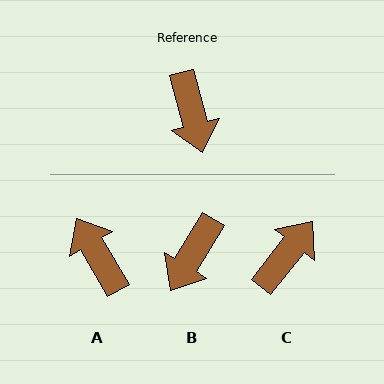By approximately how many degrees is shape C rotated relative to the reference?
Approximately 127 degrees counter-clockwise.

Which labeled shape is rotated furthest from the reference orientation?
A, about 165 degrees away.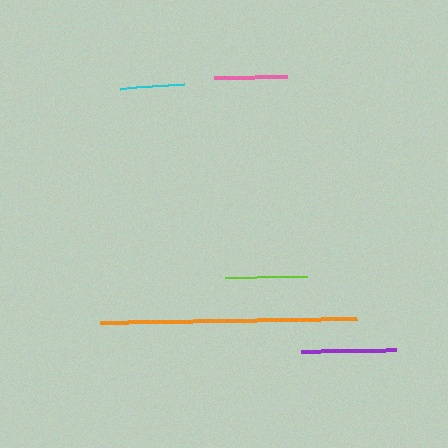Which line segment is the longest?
The orange line is the longest at approximately 257 pixels.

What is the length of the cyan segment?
The cyan segment is approximately 64 pixels long.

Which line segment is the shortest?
The cyan line is the shortest at approximately 64 pixels.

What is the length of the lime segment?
The lime segment is approximately 81 pixels long.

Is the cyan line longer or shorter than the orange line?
The orange line is longer than the cyan line.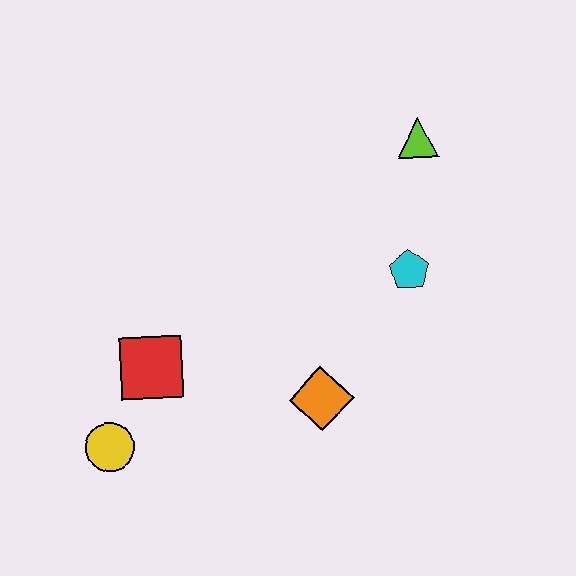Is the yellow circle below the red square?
Yes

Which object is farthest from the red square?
The lime triangle is farthest from the red square.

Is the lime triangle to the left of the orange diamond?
No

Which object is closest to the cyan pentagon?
The lime triangle is closest to the cyan pentagon.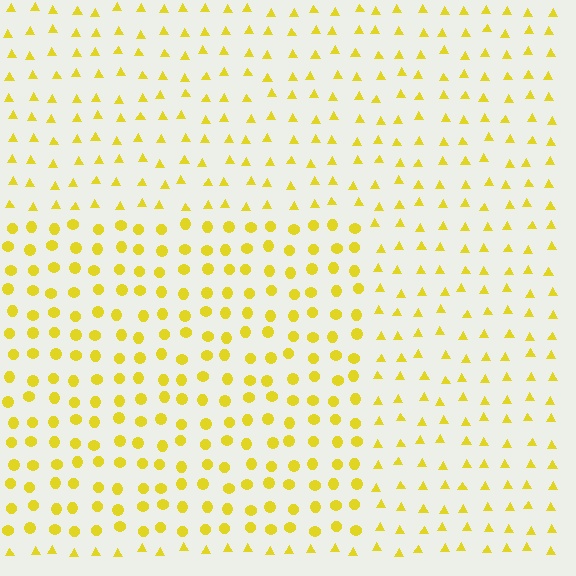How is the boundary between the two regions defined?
The boundary is defined by a change in element shape: circles inside vs. triangles outside. All elements share the same color and spacing.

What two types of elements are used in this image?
The image uses circles inside the rectangle region and triangles outside it.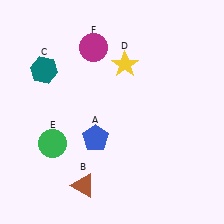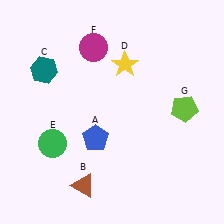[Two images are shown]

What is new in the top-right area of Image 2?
A lime pentagon (G) was added in the top-right area of Image 2.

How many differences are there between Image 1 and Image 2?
There is 1 difference between the two images.